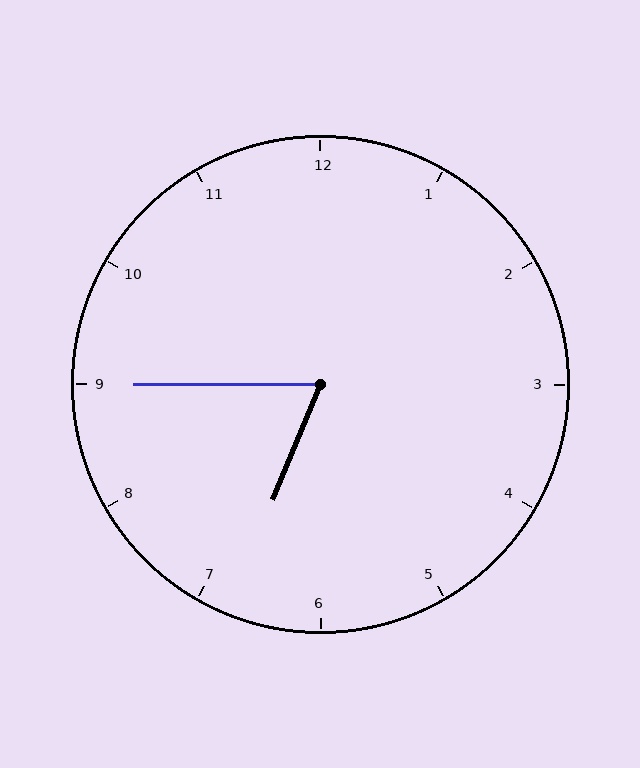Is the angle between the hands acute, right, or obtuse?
It is acute.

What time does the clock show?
6:45.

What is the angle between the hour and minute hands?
Approximately 68 degrees.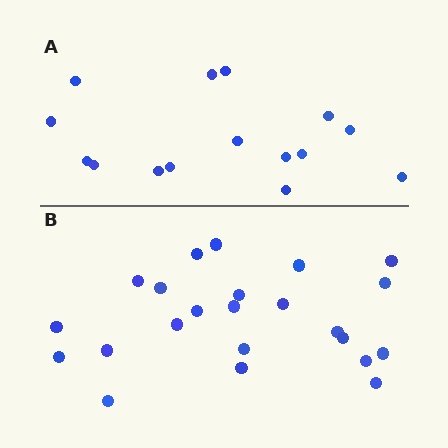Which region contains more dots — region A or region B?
Region B (the bottom region) has more dots.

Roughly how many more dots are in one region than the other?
Region B has roughly 8 or so more dots than region A.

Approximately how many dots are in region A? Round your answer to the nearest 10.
About 20 dots. (The exact count is 15, which rounds to 20.)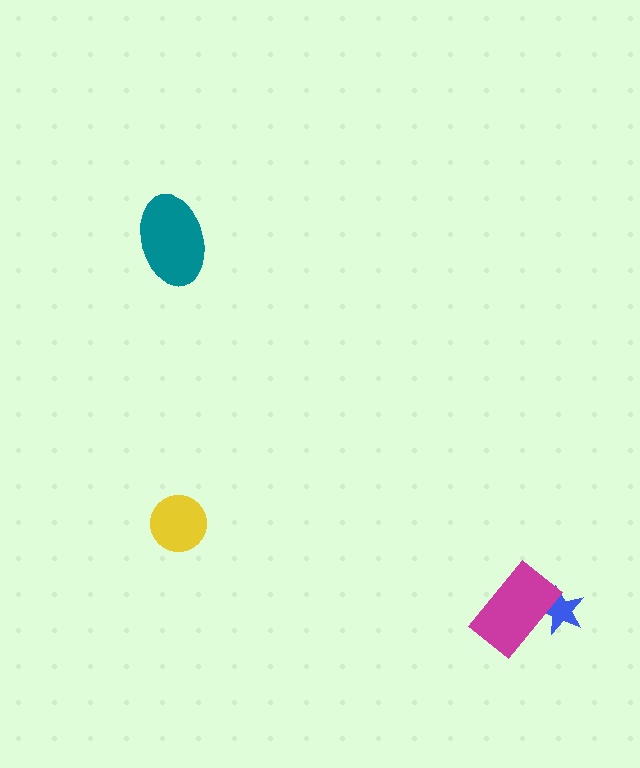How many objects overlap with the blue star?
1 object overlaps with the blue star.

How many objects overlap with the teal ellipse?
0 objects overlap with the teal ellipse.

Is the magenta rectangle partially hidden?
No, no other shape covers it.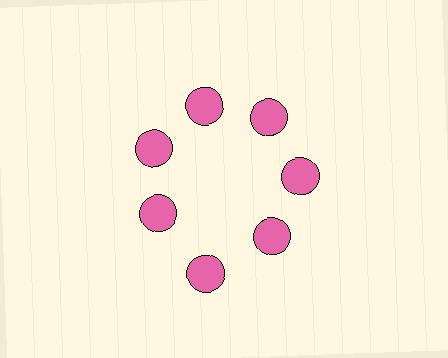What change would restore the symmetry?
The symmetry would be restored by moving it inward, back onto the ring so that all 7 circles sit at equal angles and equal distance from the center.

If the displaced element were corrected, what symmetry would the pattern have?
It would have 7-fold rotational symmetry — the pattern would map onto itself every 51 degrees.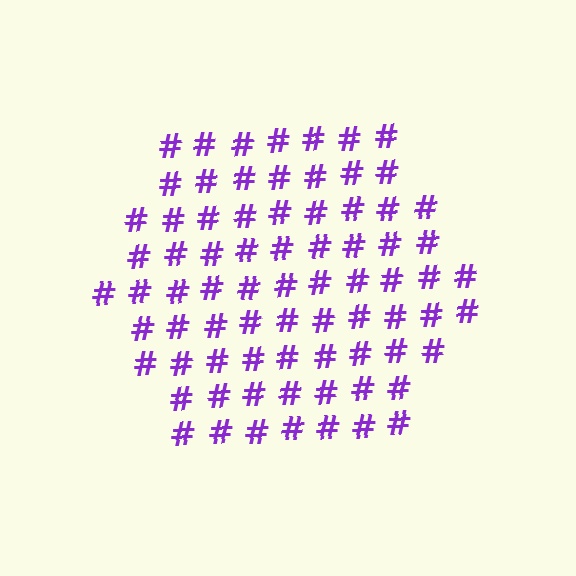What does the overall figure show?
The overall figure shows a hexagon.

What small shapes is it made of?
It is made of small hash symbols.